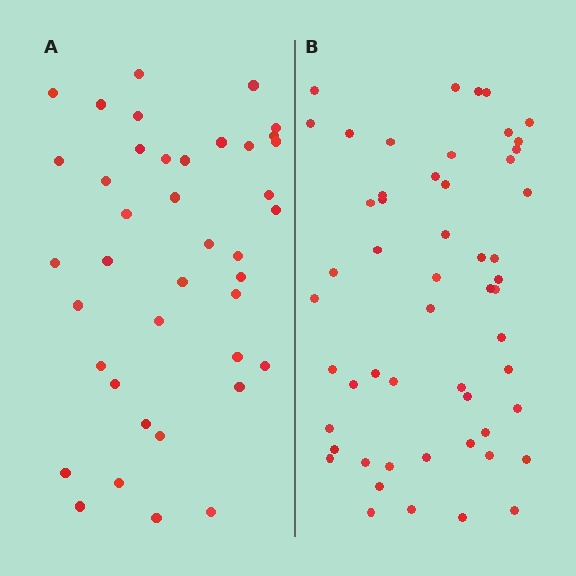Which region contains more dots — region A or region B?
Region B (the right region) has more dots.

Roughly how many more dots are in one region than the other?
Region B has approximately 15 more dots than region A.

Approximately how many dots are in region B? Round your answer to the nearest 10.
About 50 dots. (The exact count is 54, which rounds to 50.)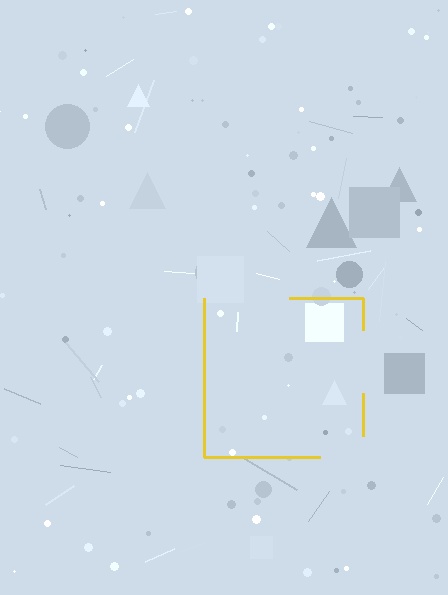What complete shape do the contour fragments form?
The contour fragments form a square.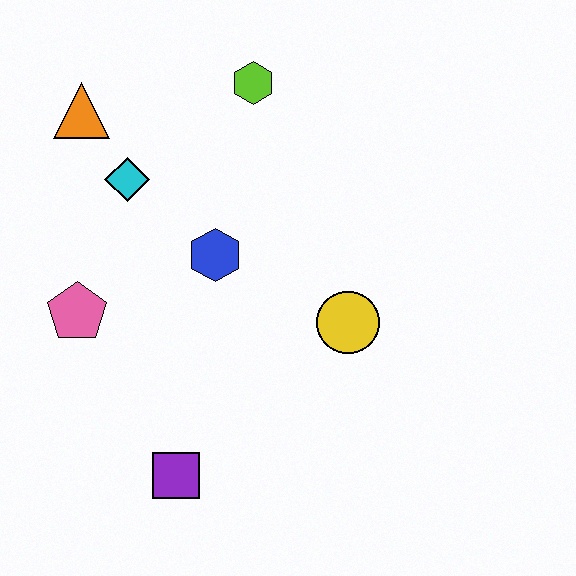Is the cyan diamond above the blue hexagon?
Yes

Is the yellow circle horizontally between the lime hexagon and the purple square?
No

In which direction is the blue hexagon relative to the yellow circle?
The blue hexagon is to the left of the yellow circle.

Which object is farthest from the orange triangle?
The purple square is farthest from the orange triangle.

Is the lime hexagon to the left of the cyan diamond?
No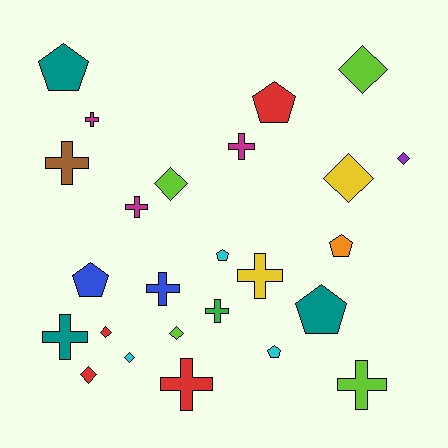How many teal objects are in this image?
There are 3 teal objects.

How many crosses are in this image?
There are 10 crosses.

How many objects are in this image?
There are 25 objects.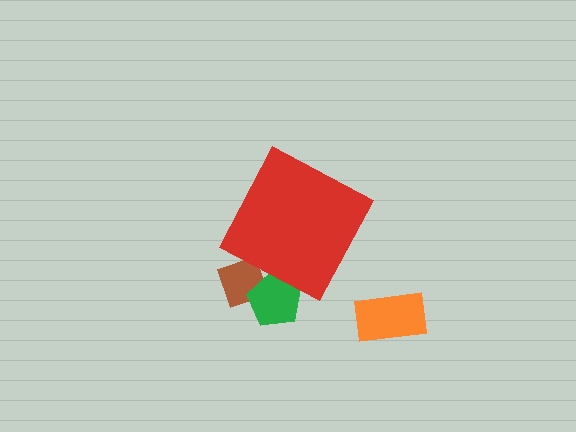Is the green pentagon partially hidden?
Yes, the green pentagon is partially hidden behind the red diamond.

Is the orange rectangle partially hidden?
No, the orange rectangle is fully visible.